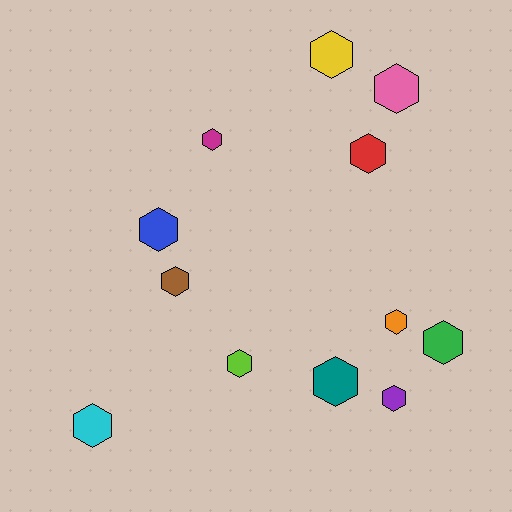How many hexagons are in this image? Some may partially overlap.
There are 12 hexagons.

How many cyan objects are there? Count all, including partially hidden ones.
There is 1 cyan object.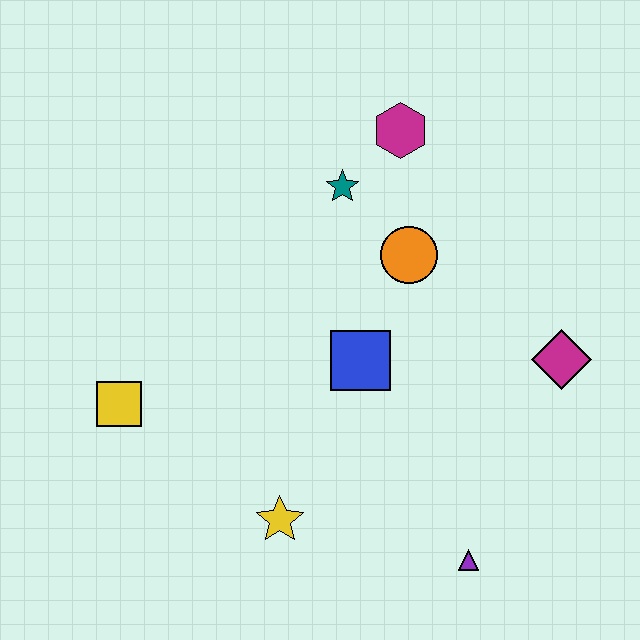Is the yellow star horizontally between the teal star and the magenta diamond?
No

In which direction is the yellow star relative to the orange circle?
The yellow star is below the orange circle.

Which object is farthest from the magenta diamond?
The yellow square is farthest from the magenta diamond.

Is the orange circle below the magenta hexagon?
Yes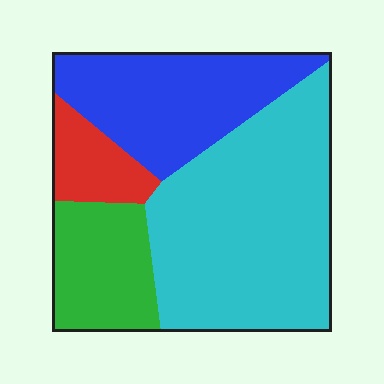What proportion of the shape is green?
Green takes up about one sixth (1/6) of the shape.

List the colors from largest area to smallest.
From largest to smallest: cyan, blue, green, red.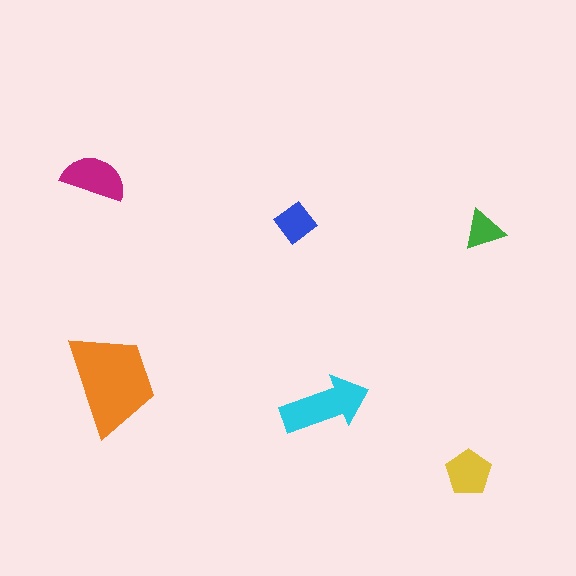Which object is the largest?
The orange trapezoid.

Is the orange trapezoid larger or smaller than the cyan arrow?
Larger.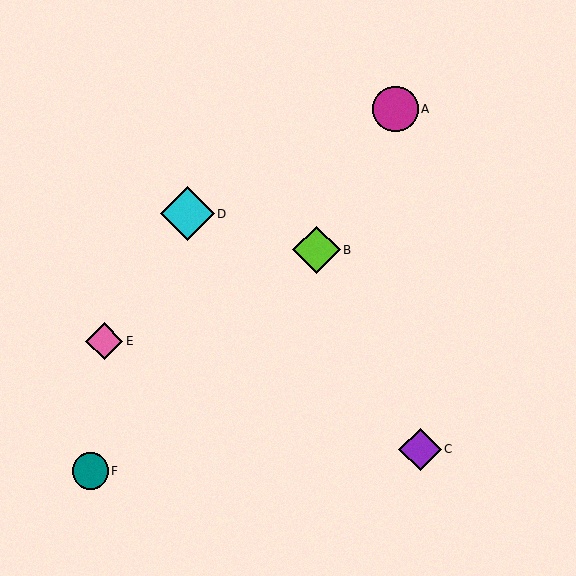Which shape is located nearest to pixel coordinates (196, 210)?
The cyan diamond (labeled D) at (187, 214) is nearest to that location.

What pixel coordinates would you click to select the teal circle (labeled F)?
Click at (90, 471) to select the teal circle F.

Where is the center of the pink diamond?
The center of the pink diamond is at (104, 341).